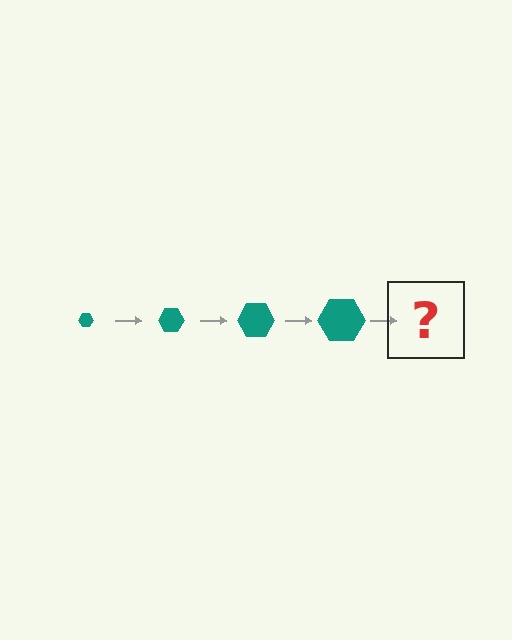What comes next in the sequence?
The next element should be a teal hexagon, larger than the previous one.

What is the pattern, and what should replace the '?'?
The pattern is that the hexagon gets progressively larger each step. The '?' should be a teal hexagon, larger than the previous one.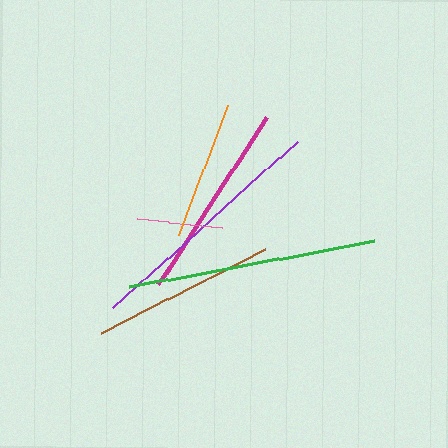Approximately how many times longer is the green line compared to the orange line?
The green line is approximately 1.8 times the length of the orange line.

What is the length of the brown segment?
The brown segment is approximately 183 pixels long.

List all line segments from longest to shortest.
From longest to shortest: green, purple, magenta, brown, orange, pink.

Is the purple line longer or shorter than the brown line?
The purple line is longer than the brown line.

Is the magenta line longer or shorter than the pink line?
The magenta line is longer than the pink line.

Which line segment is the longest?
The green line is the longest at approximately 248 pixels.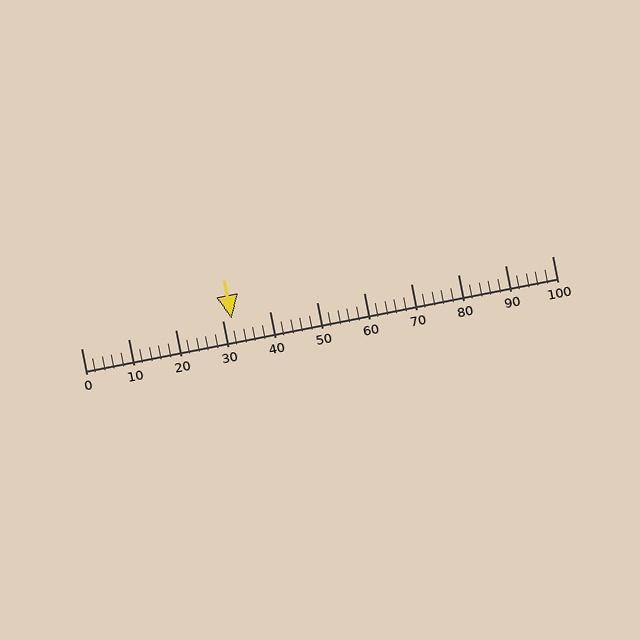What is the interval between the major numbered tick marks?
The major tick marks are spaced 10 units apart.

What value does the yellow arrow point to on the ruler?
The yellow arrow points to approximately 32.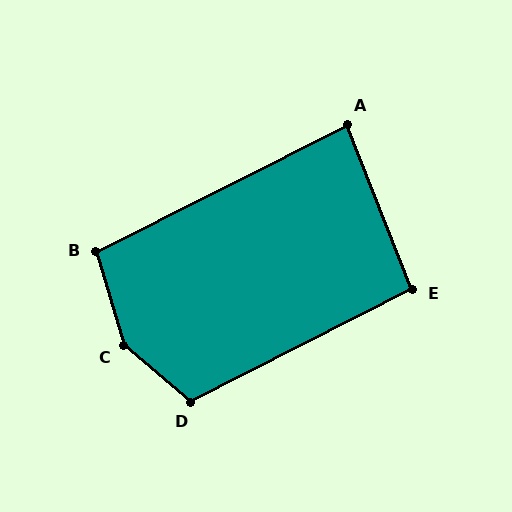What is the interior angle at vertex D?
Approximately 113 degrees (obtuse).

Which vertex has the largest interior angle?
C, at approximately 146 degrees.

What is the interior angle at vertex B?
Approximately 101 degrees (obtuse).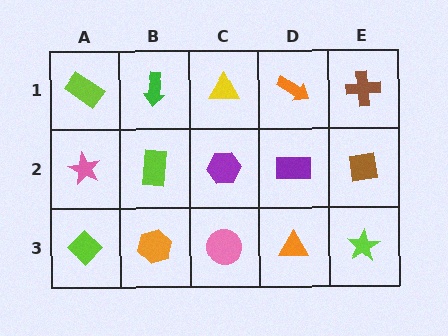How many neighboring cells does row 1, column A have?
2.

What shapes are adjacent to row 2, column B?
A green arrow (row 1, column B), an orange hexagon (row 3, column B), a pink star (row 2, column A), a purple hexagon (row 2, column C).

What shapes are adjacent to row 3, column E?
A brown square (row 2, column E), an orange triangle (row 3, column D).